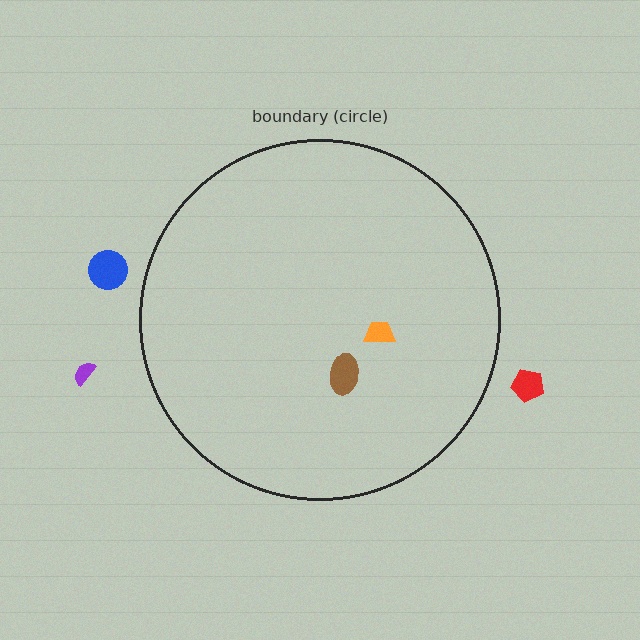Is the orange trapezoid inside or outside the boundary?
Inside.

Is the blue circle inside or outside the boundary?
Outside.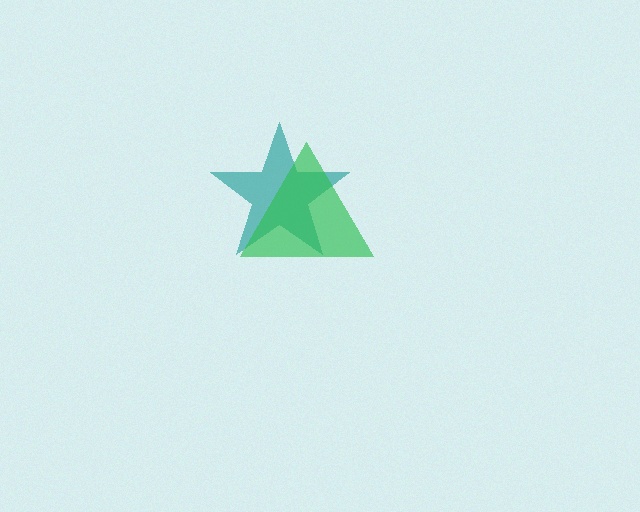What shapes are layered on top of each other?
The layered shapes are: a teal star, a green triangle.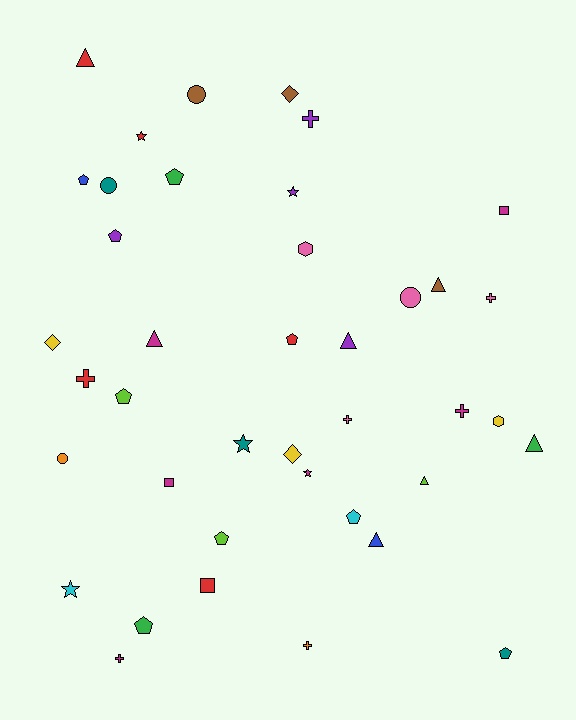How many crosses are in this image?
There are 7 crosses.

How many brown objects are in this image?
There are 3 brown objects.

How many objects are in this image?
There are 40 objects.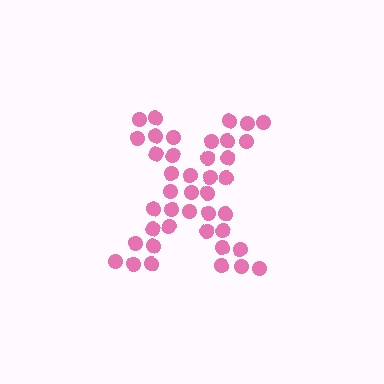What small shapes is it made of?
It is made of small circles.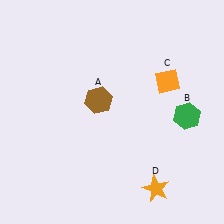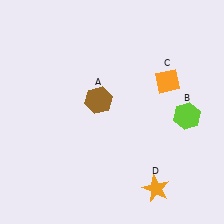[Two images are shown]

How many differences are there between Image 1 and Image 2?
There is 1 difference between the two images.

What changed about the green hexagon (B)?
In Image 1, B is green. In Image 2, it changed to lime.